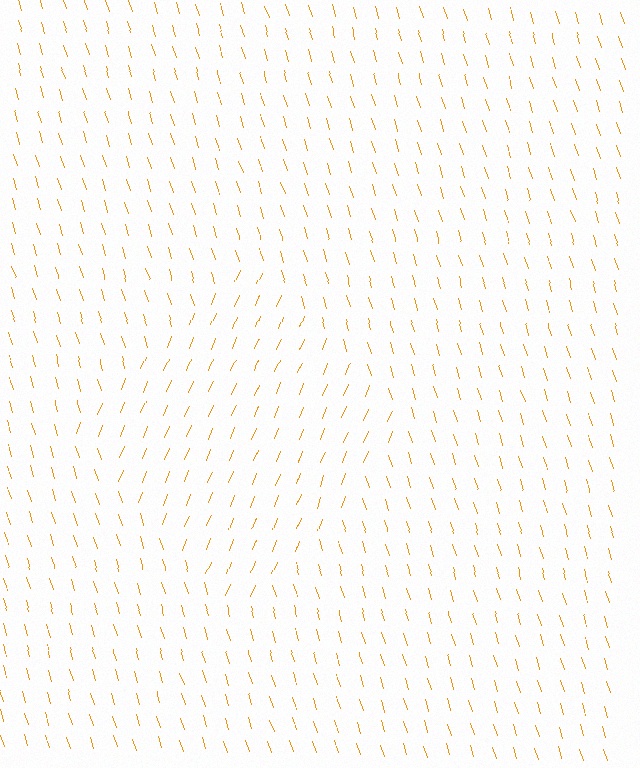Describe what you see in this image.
The image is filled with small orange line segments. A diamond region in the image has lines oriented differently from the surrounding lines, creating a visible texture boundary.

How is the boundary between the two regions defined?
The boundary is defined purely by a change in line orientation (approximately 40 degrees difference). All lines are the same color and thickness.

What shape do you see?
I see a diamond.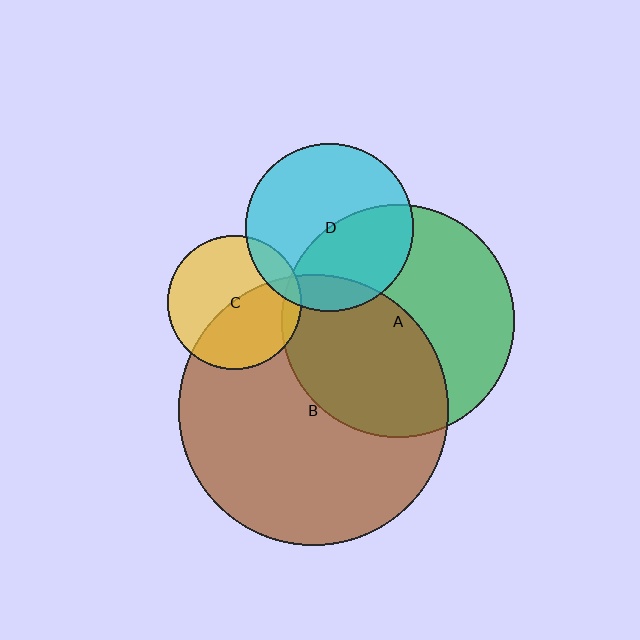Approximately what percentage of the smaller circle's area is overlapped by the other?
Approximately 15%.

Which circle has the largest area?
Circle B (brown).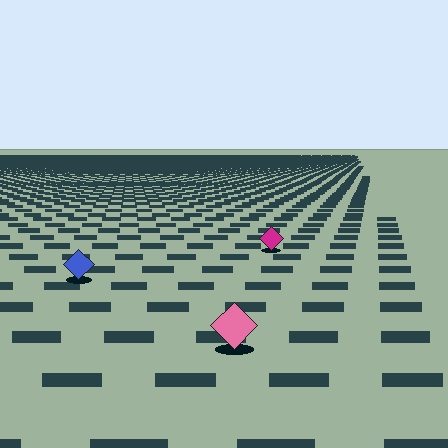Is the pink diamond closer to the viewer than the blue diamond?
Yes. The pink diamond is closer — you can tell from the texture gradient: the ground texture is coarser near it.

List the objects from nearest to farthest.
From nearest to farthest: the pink diamond, the blue diamond, the magenta diamond.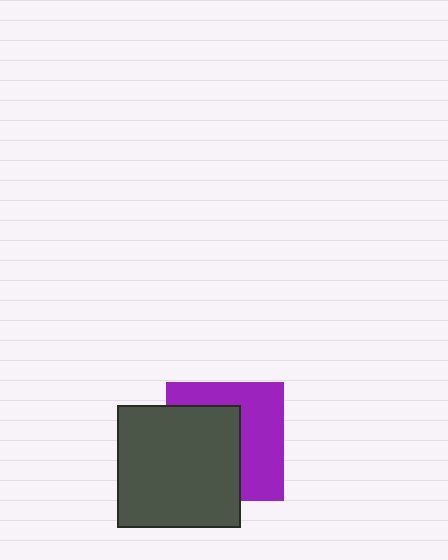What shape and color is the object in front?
The object in front is a dark gray square.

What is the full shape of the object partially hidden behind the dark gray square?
The partially hidden object is a purple square.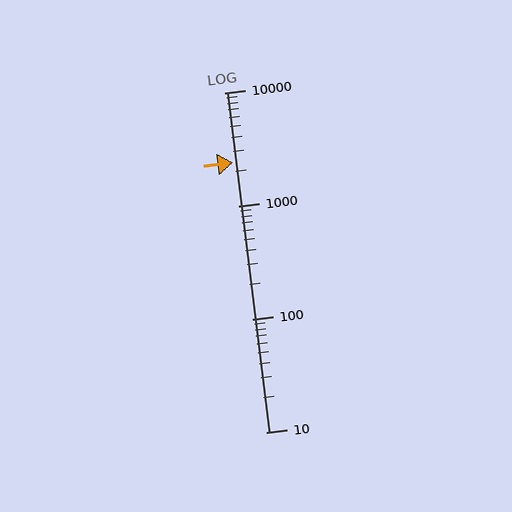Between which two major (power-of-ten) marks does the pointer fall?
The pointer is between 1000 and 10000.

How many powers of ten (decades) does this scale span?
The scale spans 3 decades, from 10 to 10000.